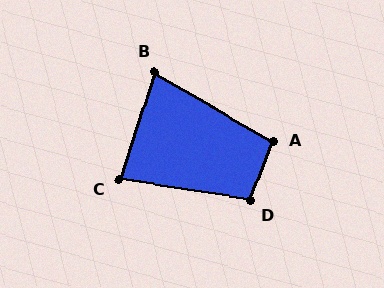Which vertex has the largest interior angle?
D, at approximately 102 degrees.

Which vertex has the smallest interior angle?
B, at approximately 78 degrees.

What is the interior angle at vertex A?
Approximately 99 degrees (obtuse).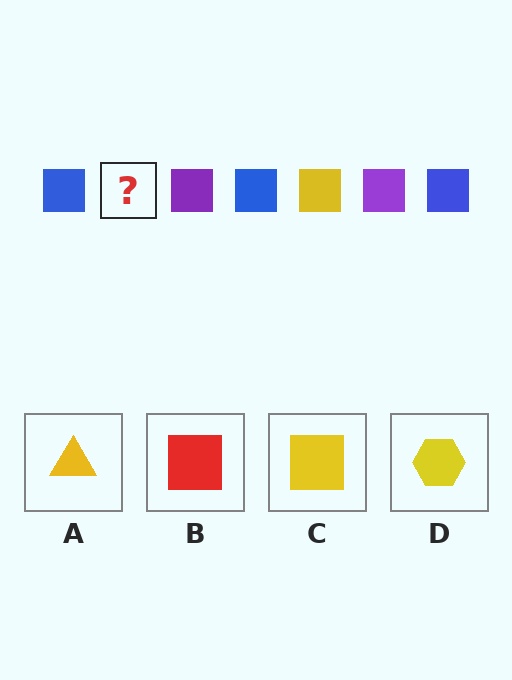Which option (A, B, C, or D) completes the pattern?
C.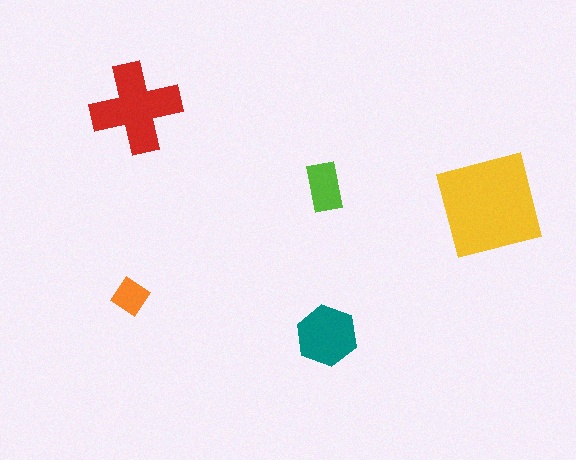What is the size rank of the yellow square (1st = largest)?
1st.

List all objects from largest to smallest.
The yellow square, the red cross, the teal hexagon, the lime rectangle, the orange diamond.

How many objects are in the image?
There are 5 objects in the image.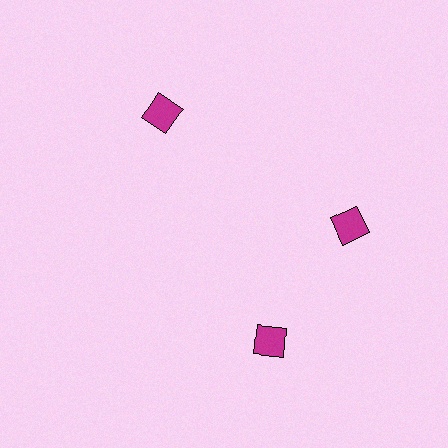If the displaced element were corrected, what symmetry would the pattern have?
It would have 3-fold rotational symmetry — the pattern would map onto itself every 120 degrees.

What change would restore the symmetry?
The symmetry would be restored by rotating it back into even spacing with its neighbors so that all 3 diamonds sit at equal angles and equal distance from the center.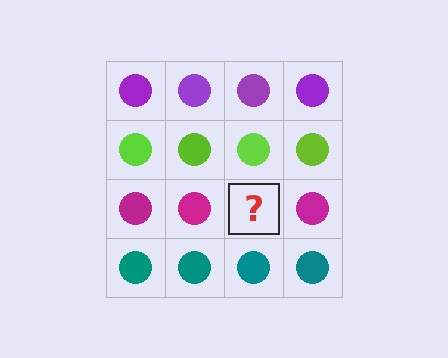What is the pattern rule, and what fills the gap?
The rule is that each row has a consistent color. The gap should be filled with a magenta circle.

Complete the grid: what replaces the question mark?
The question mark should be replaced with a magenta circle.